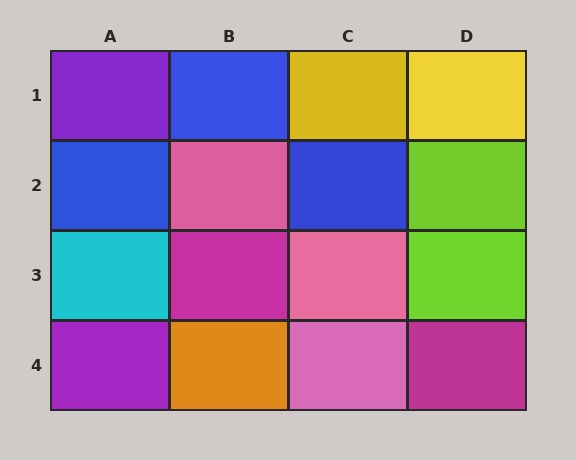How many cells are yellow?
2 cells are yellow.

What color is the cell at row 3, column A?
Cyan.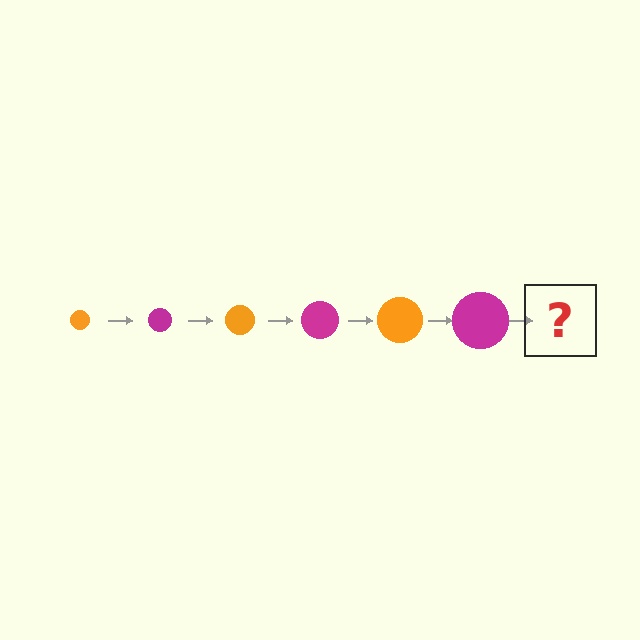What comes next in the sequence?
The next element should be an orange circle, larger than the previous one.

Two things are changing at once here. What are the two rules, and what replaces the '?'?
The two rules are that the circle grows larger each step and the color cycles through orange and magenta. The '?' should be an orange circle, larger than the previous one.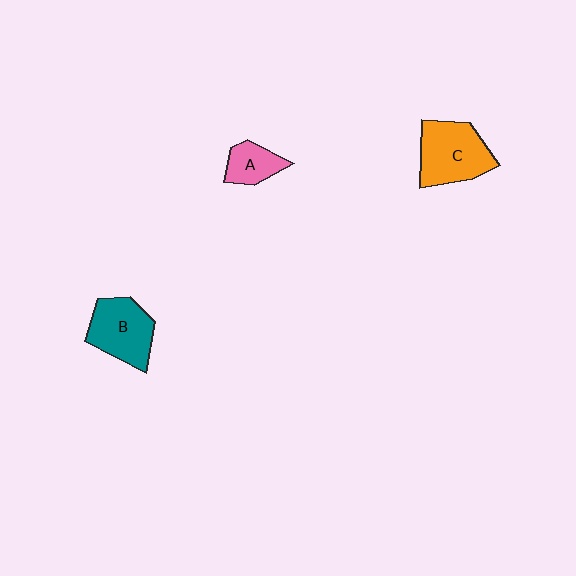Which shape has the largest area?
Shape C (orange).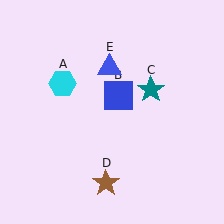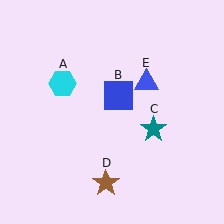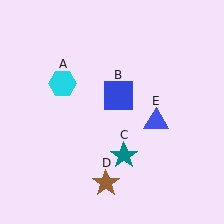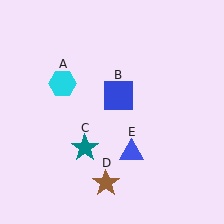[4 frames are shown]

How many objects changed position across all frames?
2 objects changed position: teal star (object C), blue triangle (object E).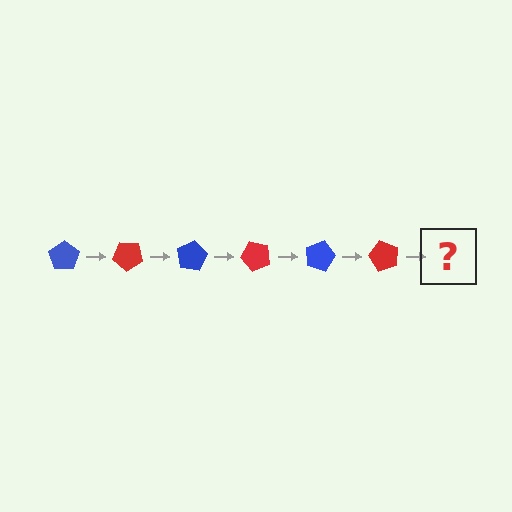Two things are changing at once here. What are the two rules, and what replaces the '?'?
The two rules are that it rotates 40 degrees each step and the color cycles through blue and red. The '?' should be a blue pentagon, rotated 240 degrees from the start.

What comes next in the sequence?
The next element should be a blue pentagon, rotated 240 degrees from the start.